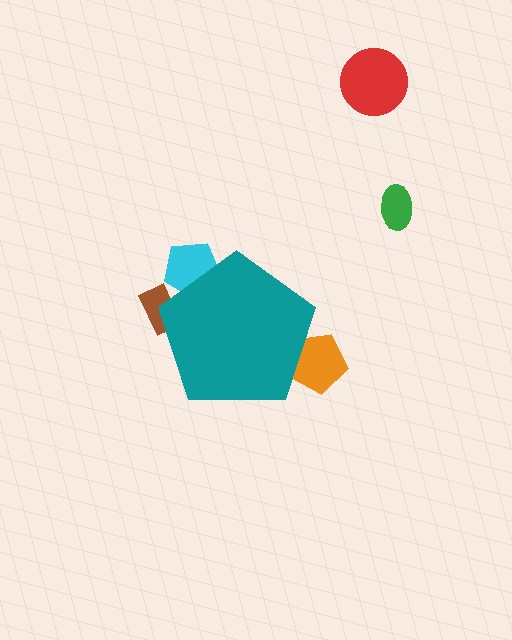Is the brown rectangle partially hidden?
Yes, the brown rectangle is partially hidden behind the teal pentagon.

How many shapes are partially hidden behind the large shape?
3 shapes are partially hidden.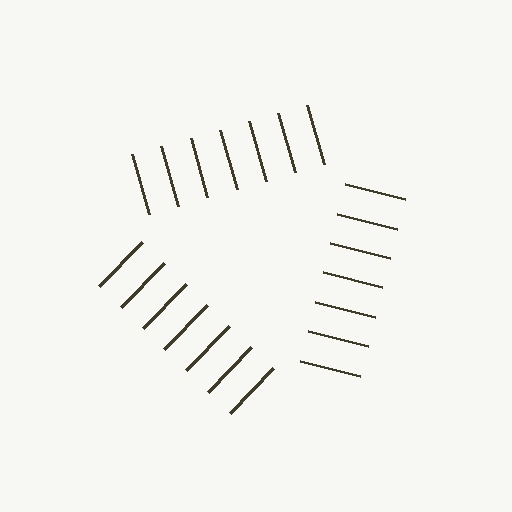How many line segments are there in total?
21 — 7 along each of the 3 edges.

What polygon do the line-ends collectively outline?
An illusory triangle — the line segments terminate on its edges but no continuous stroke is drawn.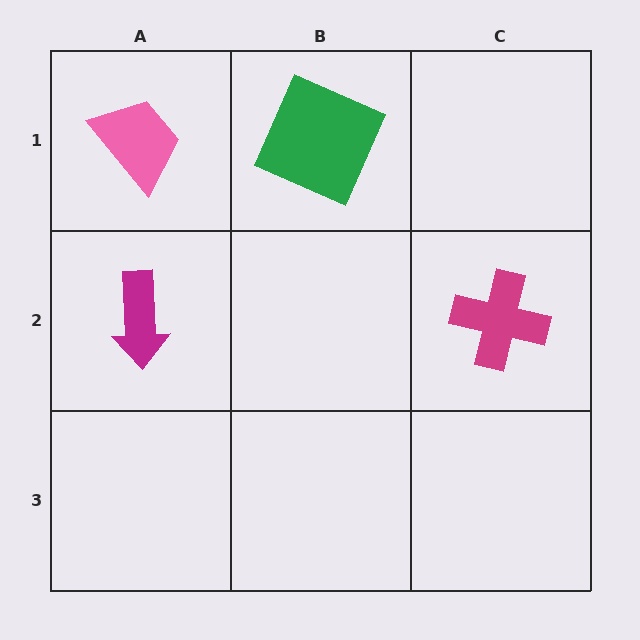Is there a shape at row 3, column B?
No, that cell is empty.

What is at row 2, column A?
A magenta arrow.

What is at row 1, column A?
A pink trapezoid.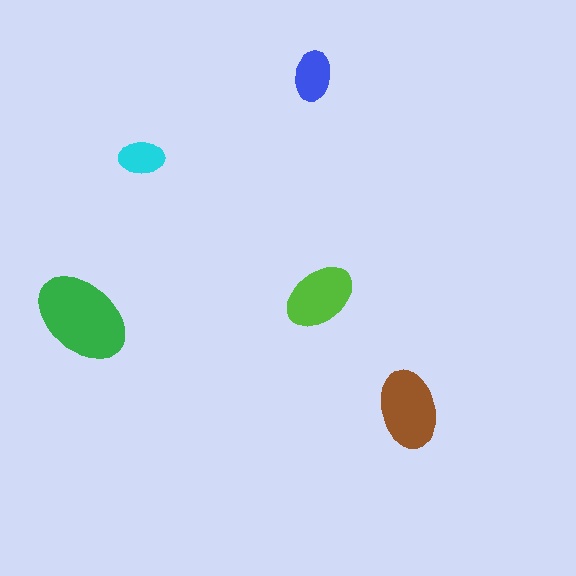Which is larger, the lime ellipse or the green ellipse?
The green one.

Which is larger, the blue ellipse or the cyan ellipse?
The blue one.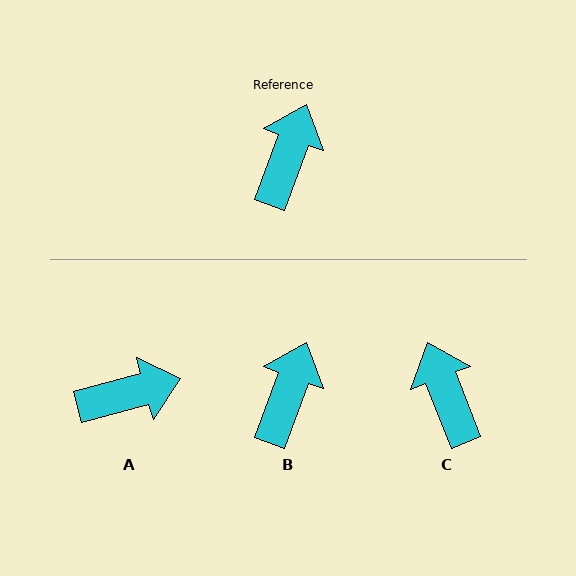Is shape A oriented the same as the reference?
No, it is off by about 55 degrees.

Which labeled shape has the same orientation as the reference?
B.